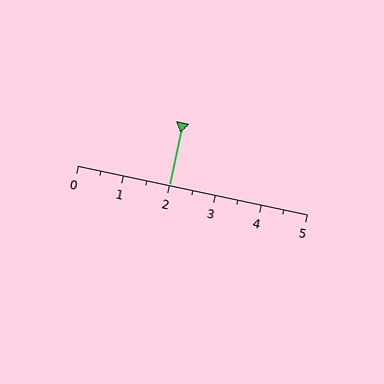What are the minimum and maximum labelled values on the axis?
The axis runs from 0 to 5.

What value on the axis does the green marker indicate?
The marker indicates approximately 2.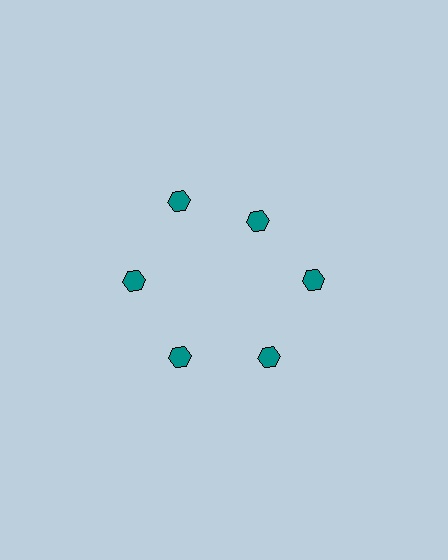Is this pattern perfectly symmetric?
No. The 6 teal hexagons are arranged in a ring, but one element near the 1 o'clock position is pulled inward toward the center, breaking the 6-fold rotational symmetry.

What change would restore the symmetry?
The symmetry would be restored by moving it outward, back onto the ring so that all 6 hexagons sit at equal angles and equal distance from the center.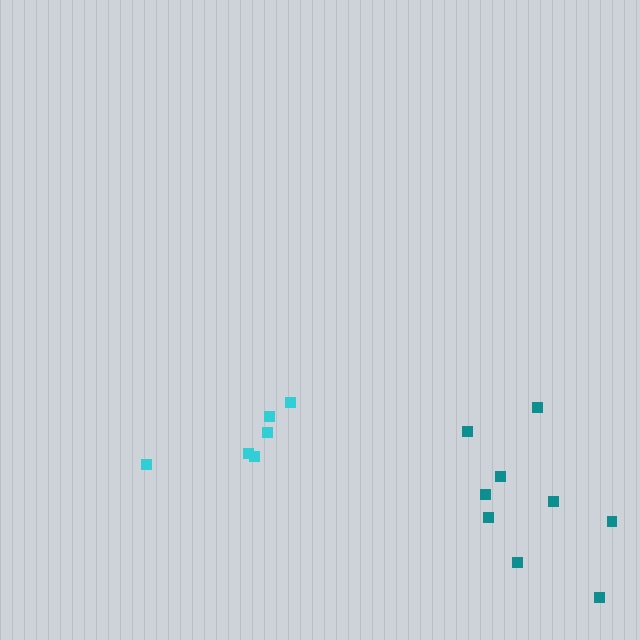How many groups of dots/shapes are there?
There are 2 groups.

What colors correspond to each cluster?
The clusters are colored: teal, cyan.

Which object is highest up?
The cyan cluster is topmost.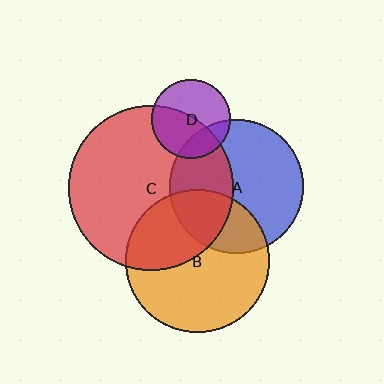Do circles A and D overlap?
Yes.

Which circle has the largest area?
Circle C (red).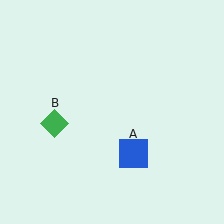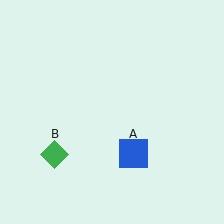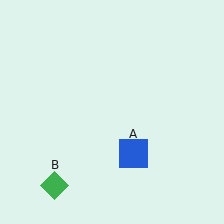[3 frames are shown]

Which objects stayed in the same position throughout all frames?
Blue square (object A) remained stationary.